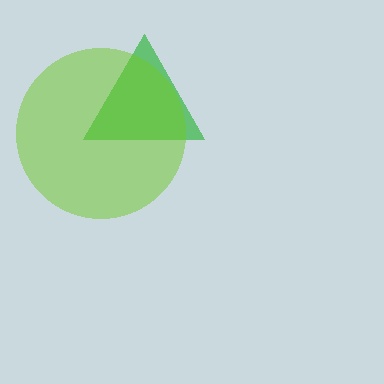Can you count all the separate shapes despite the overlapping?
Yes, there are 2 separate shapes.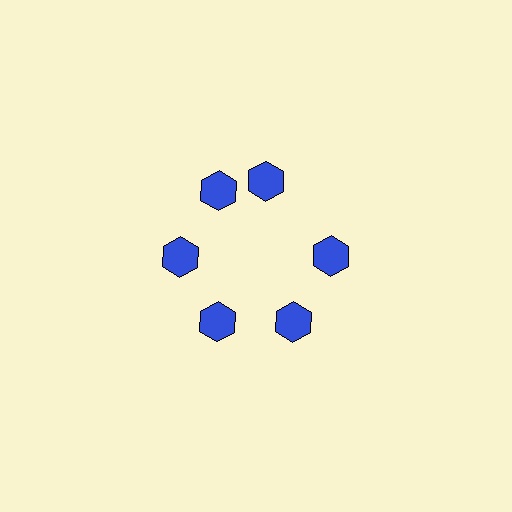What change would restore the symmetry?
The symmetry would be restored by rotating it back into even spacing with its neighbors so that all 6 hexagons sit at equal angles and equal distance from the center.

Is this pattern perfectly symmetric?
No. The 6 blue hexagons are arranged in a ring, but one element near the 1 o'clock position is rotated out of alignment along the ring, breaking the 6-fold rotational symmetry.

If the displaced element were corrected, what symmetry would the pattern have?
It would have 6-fold rotational symmetry — the pattern would map onto itself every 60 degrees.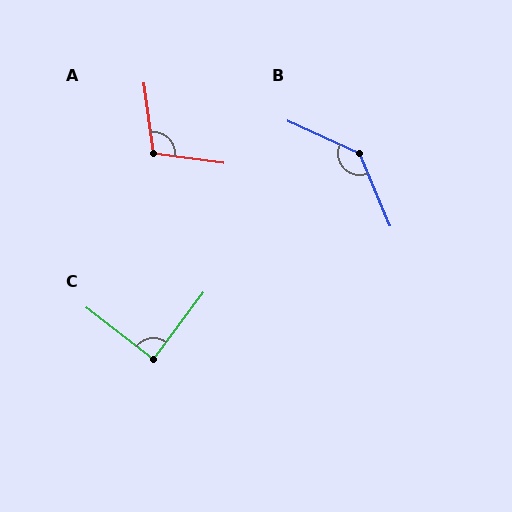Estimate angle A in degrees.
Approximately 105 degrees.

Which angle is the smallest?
C, at approximately 88 degrees.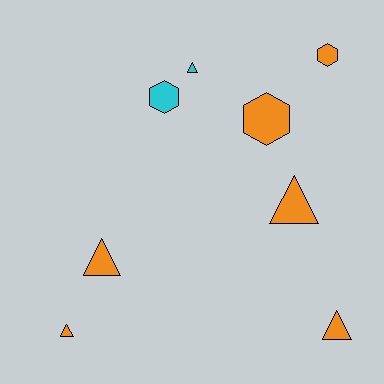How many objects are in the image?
There are 8 objects.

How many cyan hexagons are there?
There is 1 cyan hexagon.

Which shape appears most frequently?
Triangle, with 5 objects.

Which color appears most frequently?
Orange, with 6 objects.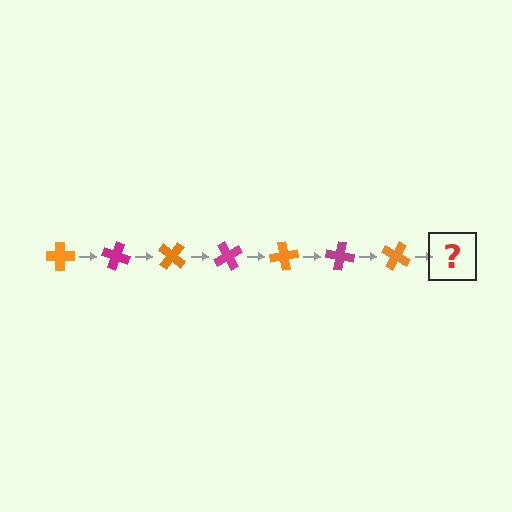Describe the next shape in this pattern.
It should be a magenta cross, rotated 140 degrees from the start.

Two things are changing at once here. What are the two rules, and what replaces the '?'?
The two rules are that it rotates 20 degrees each step and the color cycles through orange and magenta. The '?' should be a magenta cross, rotated 140 degrees from the start.